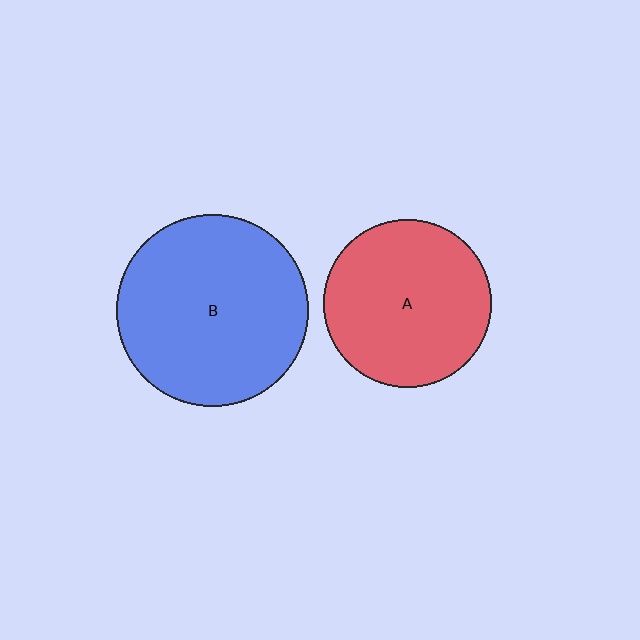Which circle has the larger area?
Circle B (blue).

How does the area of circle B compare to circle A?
Approximately 1.3 times.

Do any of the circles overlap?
No, none of the circles overlap.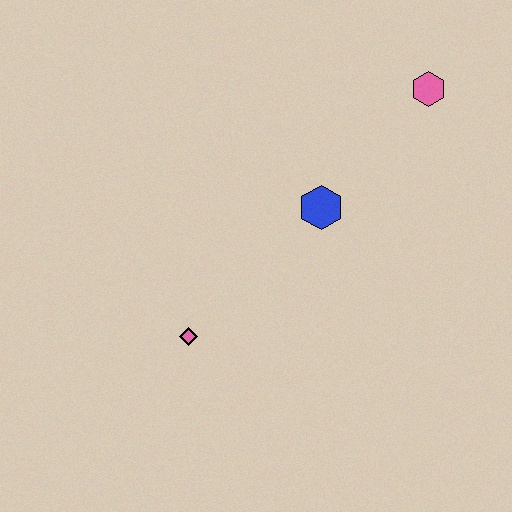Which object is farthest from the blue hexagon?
The pink diamond is farthest from the blue hexagon.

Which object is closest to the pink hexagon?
The blue hexagon is closest to the pink hexagon.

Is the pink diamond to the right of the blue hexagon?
No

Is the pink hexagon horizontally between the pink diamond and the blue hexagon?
No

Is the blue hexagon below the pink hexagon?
Yes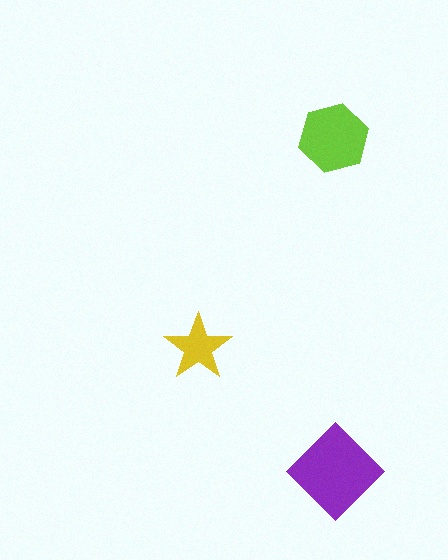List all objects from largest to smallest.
The purple diamond, the lime hexagon, the yellow star.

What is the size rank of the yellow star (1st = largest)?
3rd.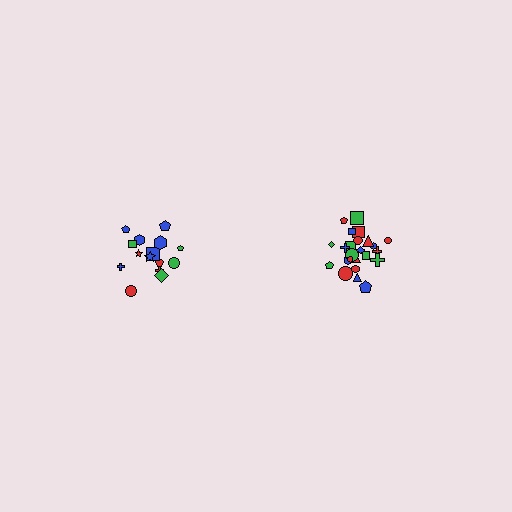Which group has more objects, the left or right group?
The right group.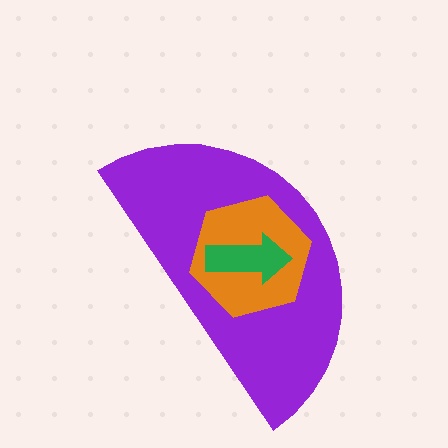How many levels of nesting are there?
3.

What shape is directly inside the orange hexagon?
The green arrow.